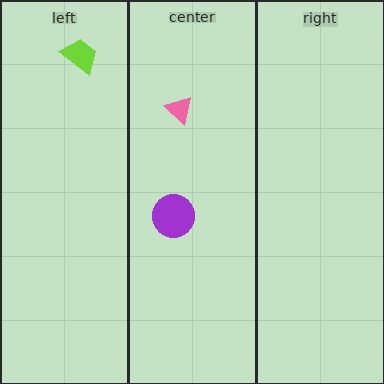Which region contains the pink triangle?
The center region.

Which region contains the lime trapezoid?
The left region.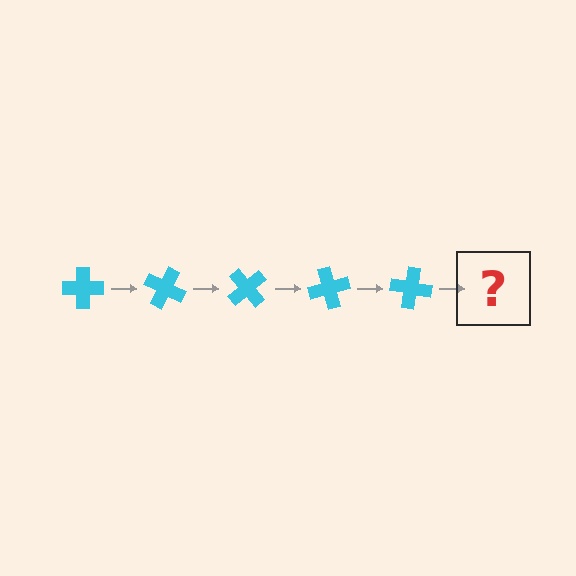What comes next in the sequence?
The next element should be a cyan cross rotated 125 degrees.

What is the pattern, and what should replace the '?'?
The pattern is that the cross rotates 25 degrees each step. The '?' should be a cyan cross rotated 125 degrees.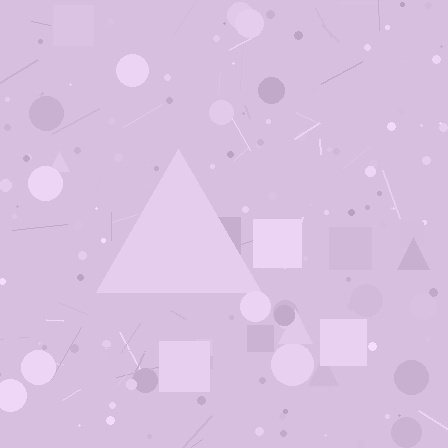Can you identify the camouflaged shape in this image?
The camouflaged shape is a triangle.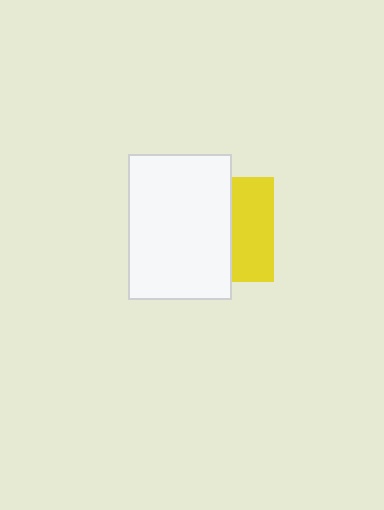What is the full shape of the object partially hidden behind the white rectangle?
The partially hidden object is a yellow square.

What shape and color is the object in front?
The object in front is a white rectangle.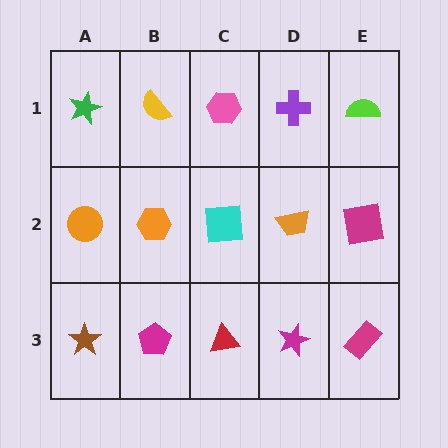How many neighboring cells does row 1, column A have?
2.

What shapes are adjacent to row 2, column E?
A lime semicircle (row 1, column E), a magenta rectangle (row 3, column E), an orange trapezoid (row 2, column D).